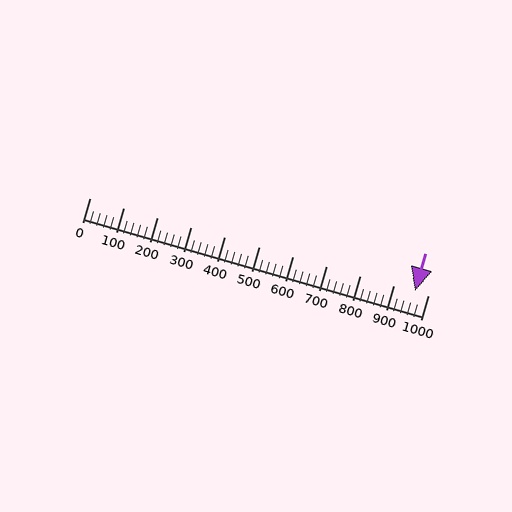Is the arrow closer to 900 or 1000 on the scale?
The arrow is closer to 1000.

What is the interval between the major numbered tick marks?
The major tick marks are spaced 100 units apart.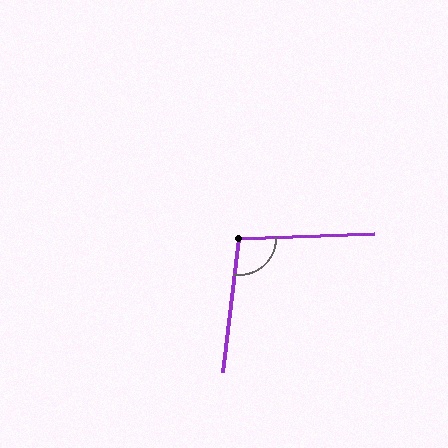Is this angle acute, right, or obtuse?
It is obtuse.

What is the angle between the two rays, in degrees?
Approximately 99 degrees.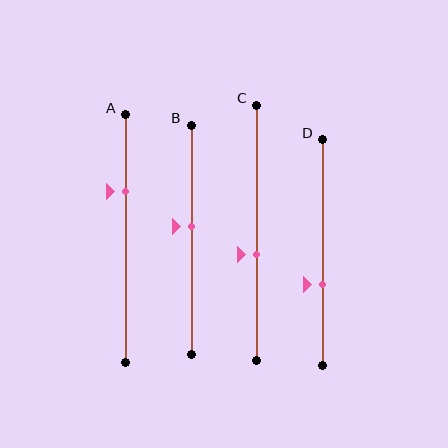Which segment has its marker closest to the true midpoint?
Segment B has its marker closest to the true midpoint.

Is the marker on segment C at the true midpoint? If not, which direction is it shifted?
No, the marker on segment C is shifted downward by about 9% of the segment length.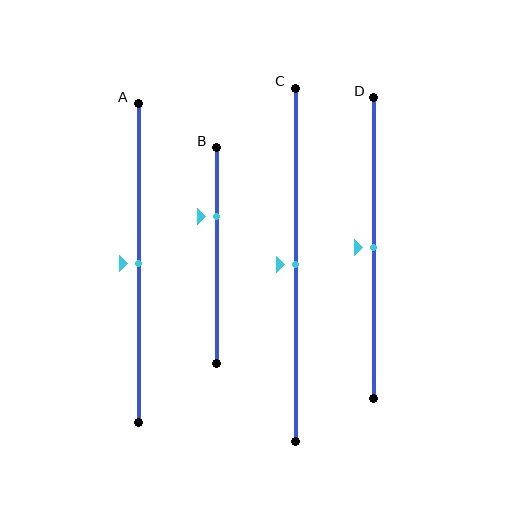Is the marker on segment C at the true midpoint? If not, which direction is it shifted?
Yes, the marker on segment C is at the true midpoint.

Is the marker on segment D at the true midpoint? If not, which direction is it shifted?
Yes, the marker on segment D is at the true midpoint.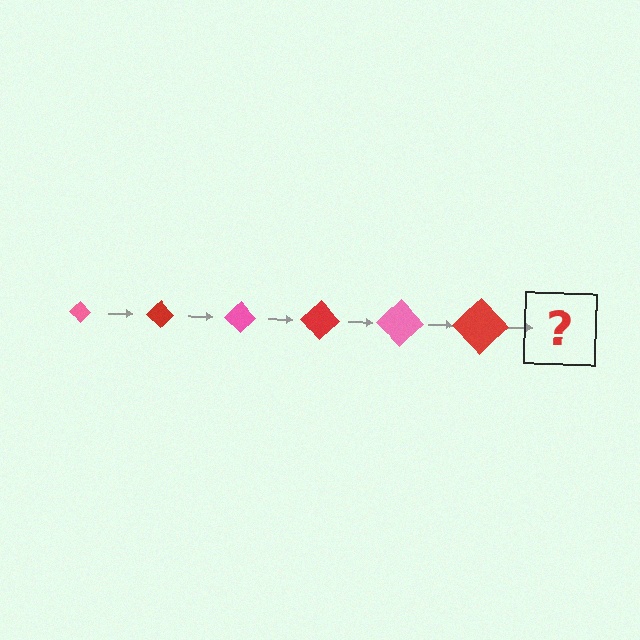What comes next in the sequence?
The next element should be a pink diamond, larger than the previous one.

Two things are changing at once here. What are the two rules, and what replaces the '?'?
The two rules are that the diamond grows larger each step and the color cycles through pink and red. The '?' should be a pink diamond, larger than the previous one.